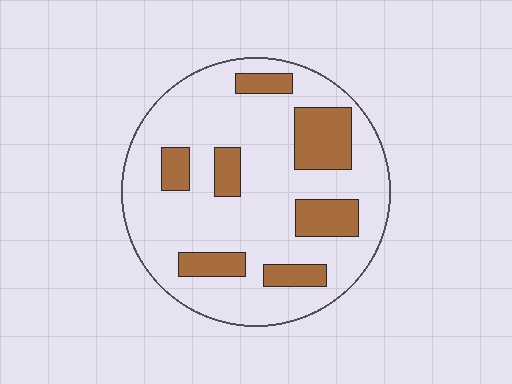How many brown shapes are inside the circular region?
7.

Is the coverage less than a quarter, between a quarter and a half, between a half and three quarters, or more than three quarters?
Less than a quarter.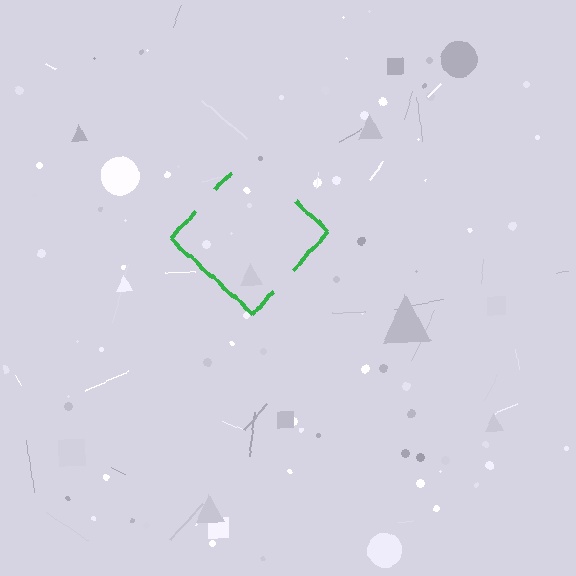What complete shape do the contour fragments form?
The contour fragments form a diamond.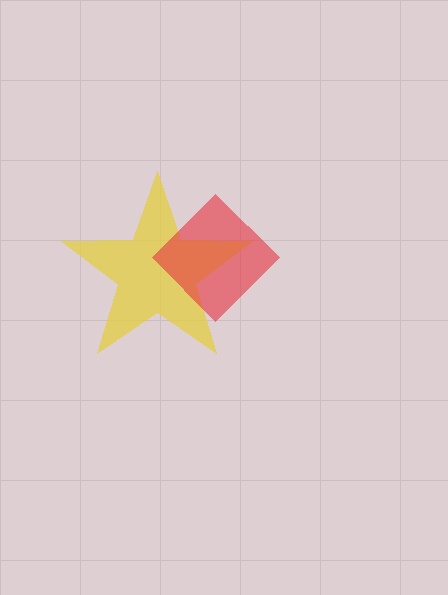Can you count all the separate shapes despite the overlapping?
Yes, there are 2 separate shapes.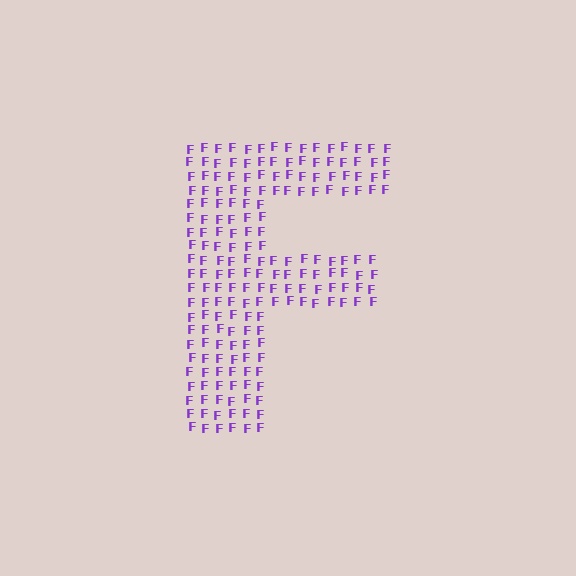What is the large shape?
The large shape is the letter F.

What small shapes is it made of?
It is made of small letter F's.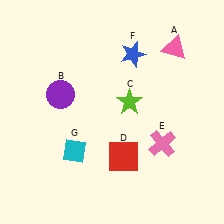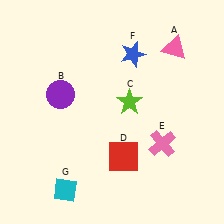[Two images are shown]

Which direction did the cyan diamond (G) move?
The cyan diamond (G) moved down.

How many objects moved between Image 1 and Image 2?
1 object moved between the two images.